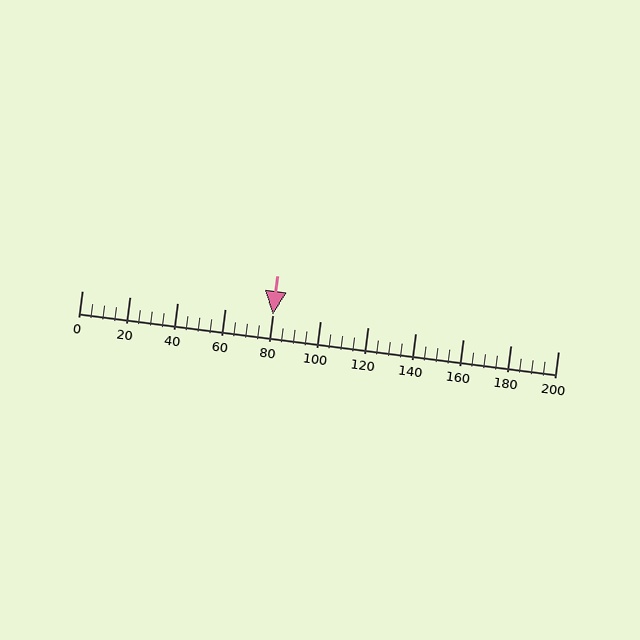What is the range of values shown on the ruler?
The ruler shows values from 0 to 200.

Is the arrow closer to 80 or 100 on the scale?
The arrow is closer to 80.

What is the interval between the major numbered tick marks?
The major tick marks are spaced 20 units apart.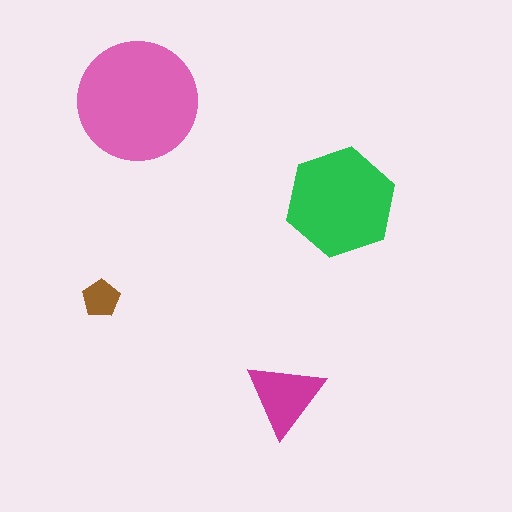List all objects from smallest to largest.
The brown pentagon, the magenta triangle, the green hexagon, the pink circle.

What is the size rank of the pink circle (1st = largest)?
1st.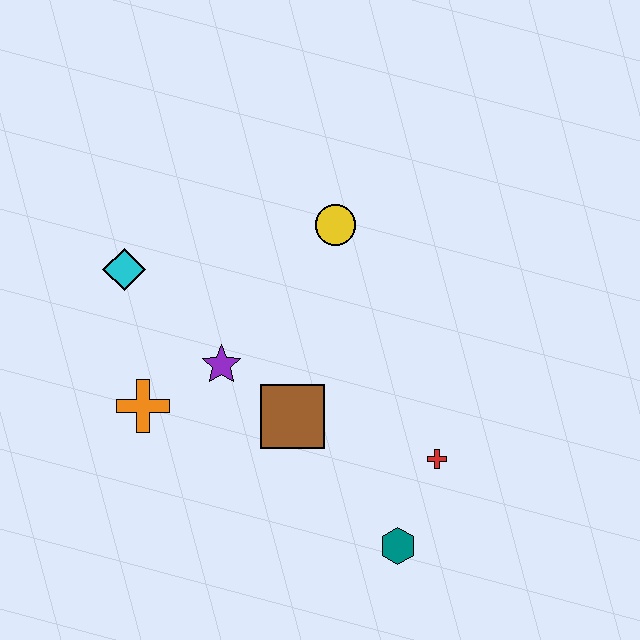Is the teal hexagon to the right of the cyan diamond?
Yes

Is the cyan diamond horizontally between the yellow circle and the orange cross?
No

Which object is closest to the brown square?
The purple star is closest to the brown square.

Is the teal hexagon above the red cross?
No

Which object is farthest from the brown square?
The cyan diamond is farthest from the brown square.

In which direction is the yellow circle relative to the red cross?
The yellow circle is above the red cross.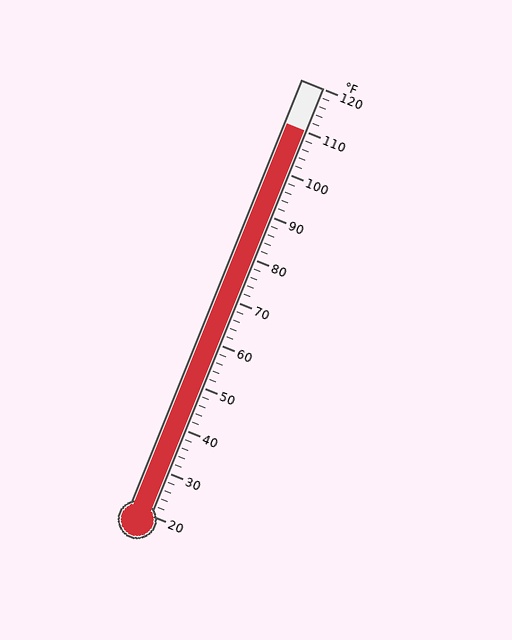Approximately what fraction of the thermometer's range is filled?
The thermometer is filled to approximately 90% of its range.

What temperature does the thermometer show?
The thermometer shows approximately 110°F.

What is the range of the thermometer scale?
The thermometer scale ranges from 20°F to 120°F.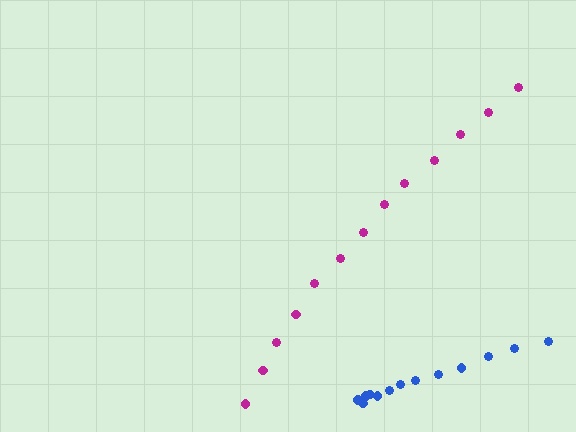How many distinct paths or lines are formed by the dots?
There are 2 distinct paths.